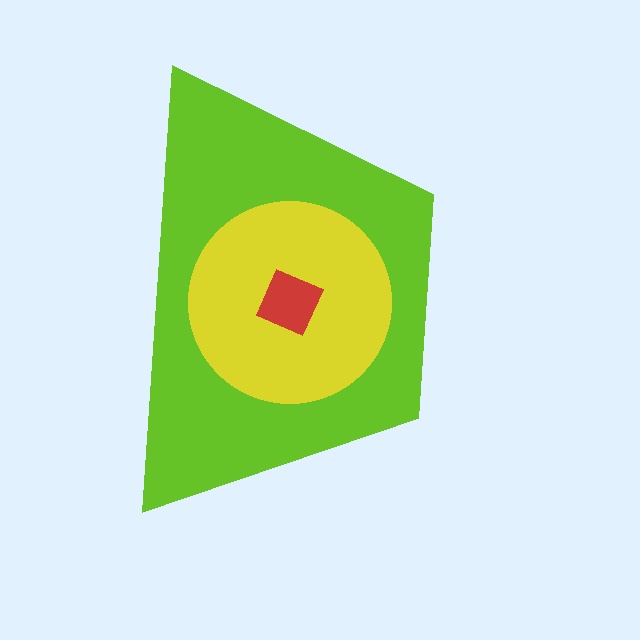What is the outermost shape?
The lime trapezoid.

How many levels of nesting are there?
3.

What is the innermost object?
The red square.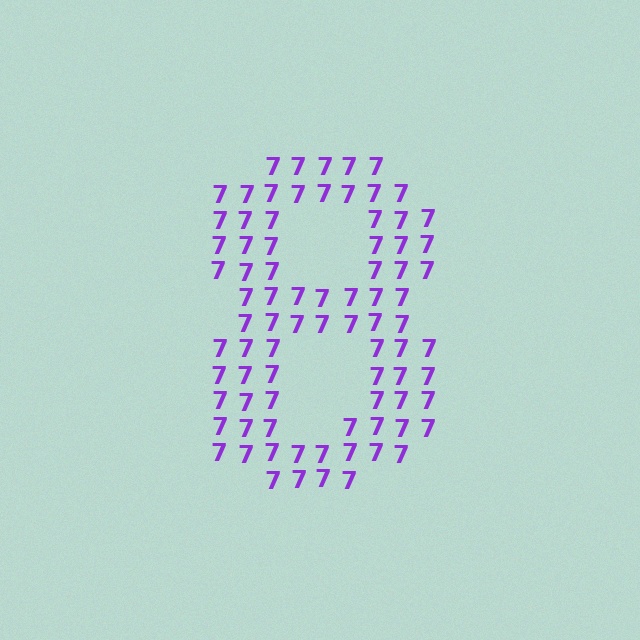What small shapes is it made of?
It is made of small digit 7's.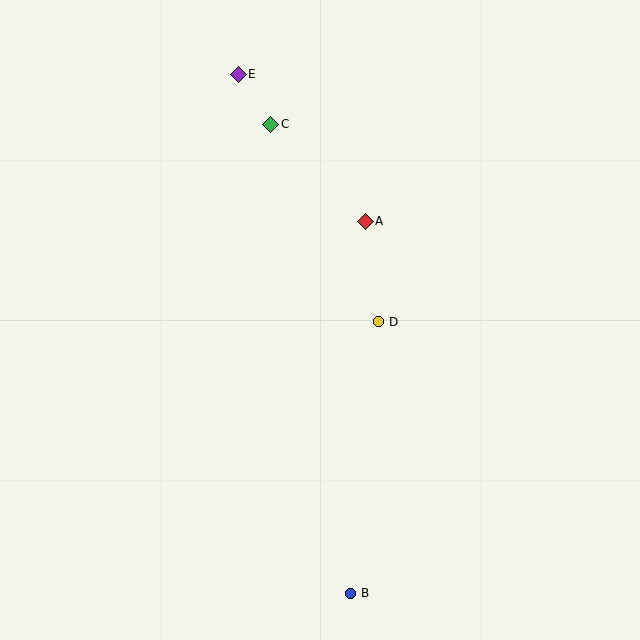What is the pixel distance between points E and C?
The distance between E and C is 59 pixels.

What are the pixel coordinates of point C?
Point C is at (271, 124).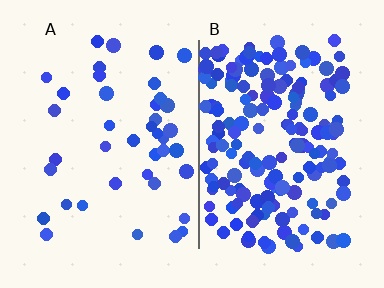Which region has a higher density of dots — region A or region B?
B (the right).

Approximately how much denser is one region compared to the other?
Approximately 4.3× — region B over region A.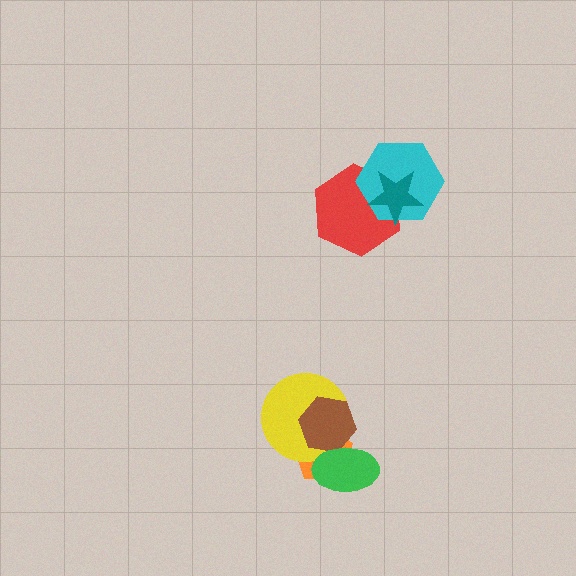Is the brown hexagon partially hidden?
Yes, it is partially covered by another shape.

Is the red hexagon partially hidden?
Yes, it is partially covered by another shape.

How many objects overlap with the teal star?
2 objects overlap with the teal star.